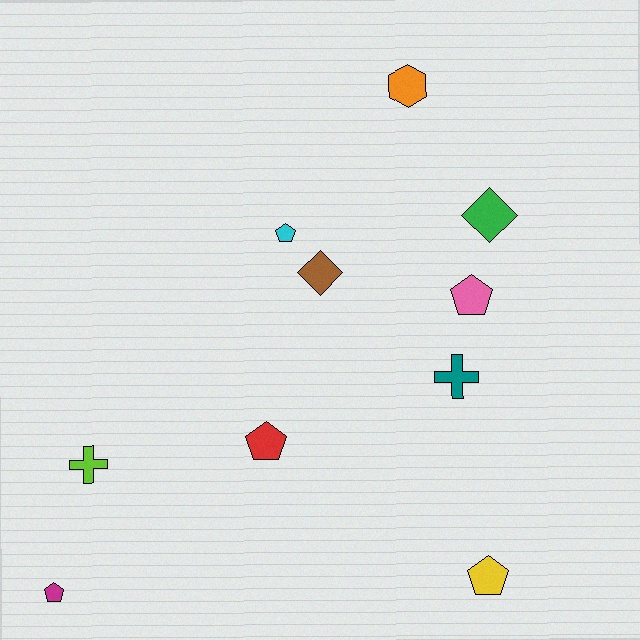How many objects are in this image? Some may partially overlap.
There are 10 objects.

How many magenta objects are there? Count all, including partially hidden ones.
There is 1 magenta object.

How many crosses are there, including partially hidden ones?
There are 2 crosses.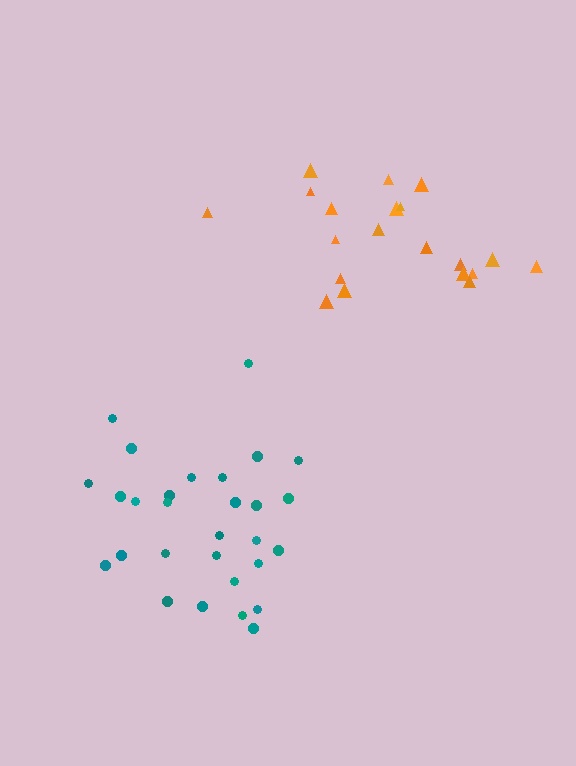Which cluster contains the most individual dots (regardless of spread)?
Teal (29).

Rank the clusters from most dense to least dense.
teal, orange.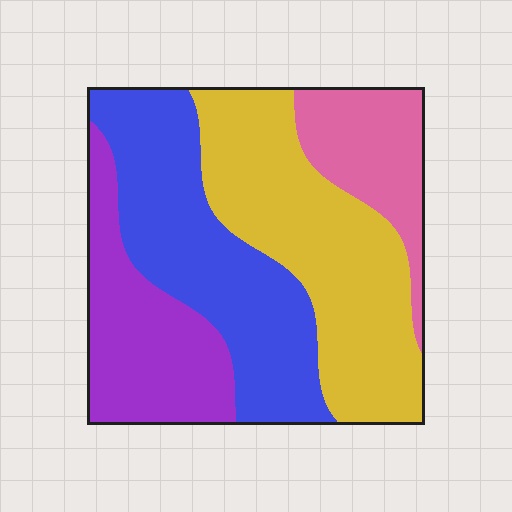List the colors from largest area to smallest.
From largest to smallest: yellow, blue, purple, pink.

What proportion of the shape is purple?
Purple covers 21% of the shape.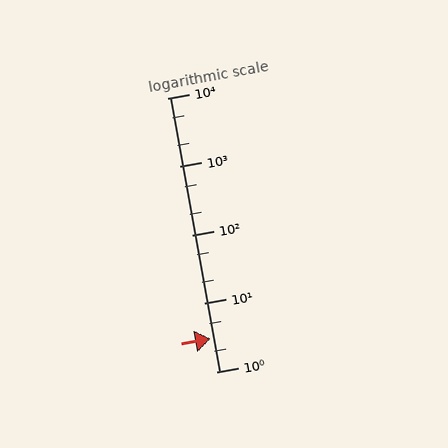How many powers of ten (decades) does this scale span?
The scale spans 4 decades, from 1 to 10000.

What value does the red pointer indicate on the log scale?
The pointer indicates approximately 3.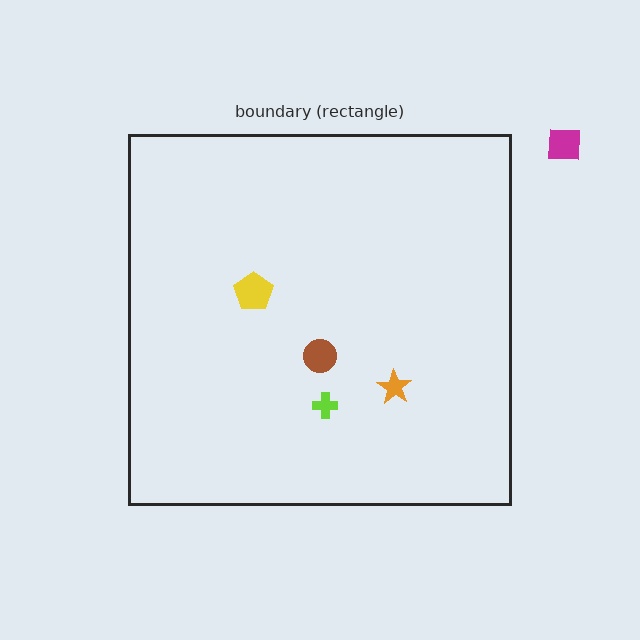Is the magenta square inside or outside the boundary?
Outside.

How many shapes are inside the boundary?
4 inside, 1 outside.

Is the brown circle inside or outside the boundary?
Inside.